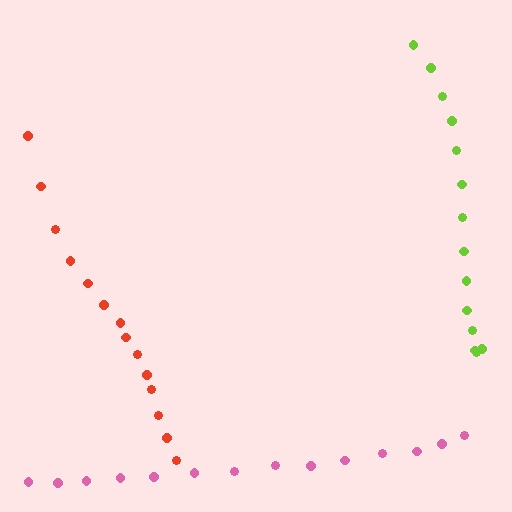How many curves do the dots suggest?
There are 3 distinct paths.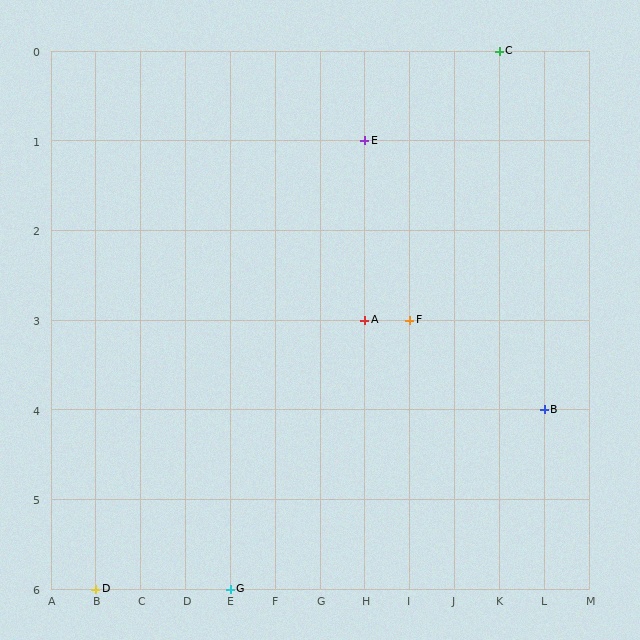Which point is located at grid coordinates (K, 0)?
Point C is at (K, 0).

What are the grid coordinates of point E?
Point E is at grid coordinates (H, 1).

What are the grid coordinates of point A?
Point A is at grid coordinates (H, 3).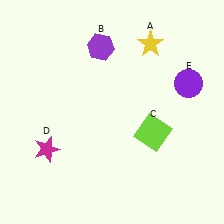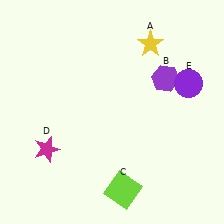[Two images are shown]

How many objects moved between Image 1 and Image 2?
2 objects moved between the two images.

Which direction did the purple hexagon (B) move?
The purple hexagon (B) moved right.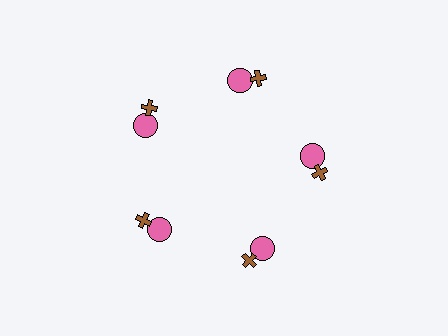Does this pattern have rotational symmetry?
Yes, this pattern has 5-fold rotational symmetry. It looks the same after rotating 72 degrees around the center.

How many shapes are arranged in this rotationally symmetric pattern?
There are 15 shapes, arranged in 5 groups of 3.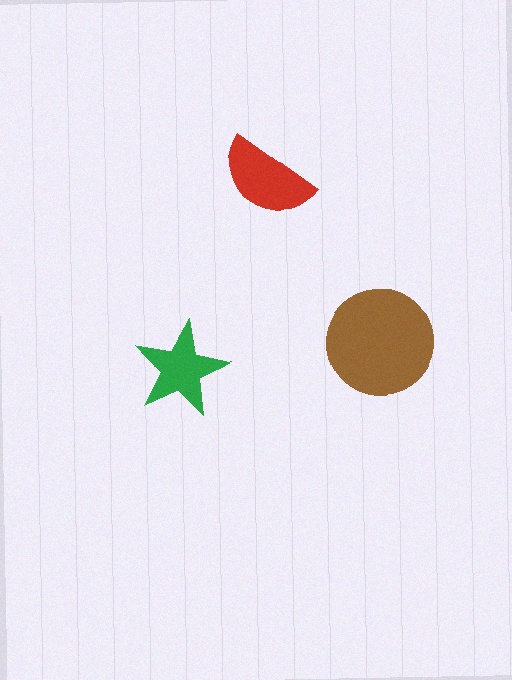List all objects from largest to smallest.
The brown circle, the red semicircle, the green star.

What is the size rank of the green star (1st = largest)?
3rd.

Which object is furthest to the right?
The brown circle is rightmost.